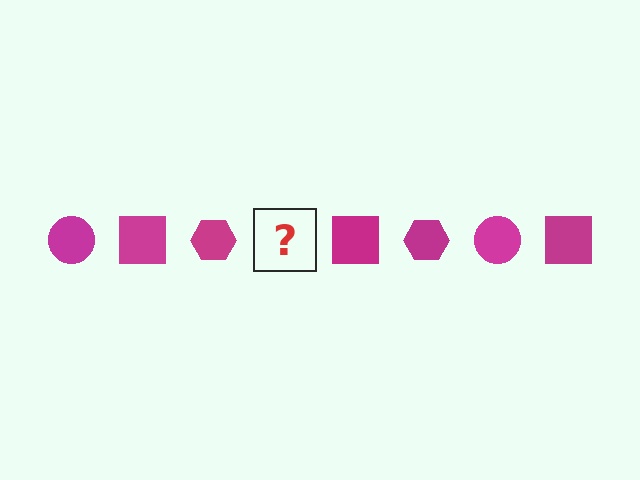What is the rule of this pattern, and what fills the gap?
The rule is that the pattern cycles through circle, square, hexagon shapes in magenta. The gap should be filled with a magenta circle.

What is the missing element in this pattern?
The missing element is a magenta circle.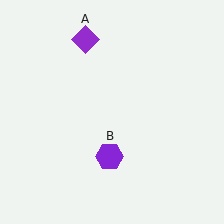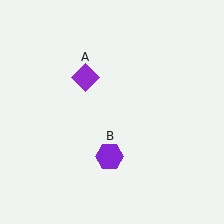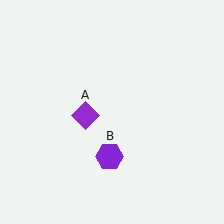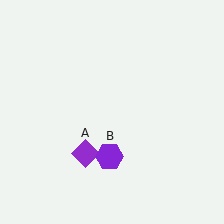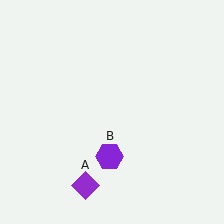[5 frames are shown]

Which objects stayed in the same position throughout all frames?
Purple hexagon (object B) remained stationary.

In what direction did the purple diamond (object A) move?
The purple diamond (object A) moved down.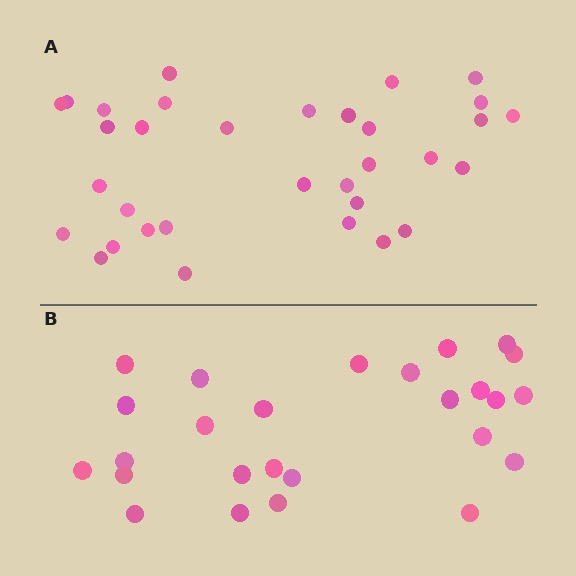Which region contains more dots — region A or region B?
Region A (the top region) has more dots.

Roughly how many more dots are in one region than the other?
Region A has roughly 8 or so more dots than region B.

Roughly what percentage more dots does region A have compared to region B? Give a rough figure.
About 25% more.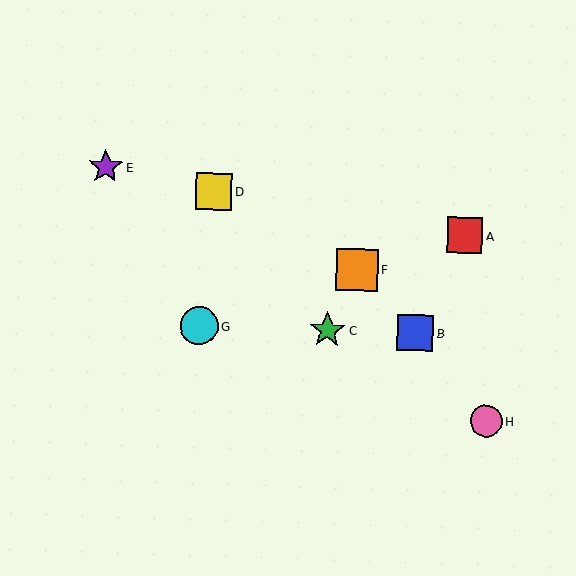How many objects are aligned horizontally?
3 objects (B, C, G) are aligned horizontally.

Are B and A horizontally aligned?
No, B is at y≈333 and A is at y≈235.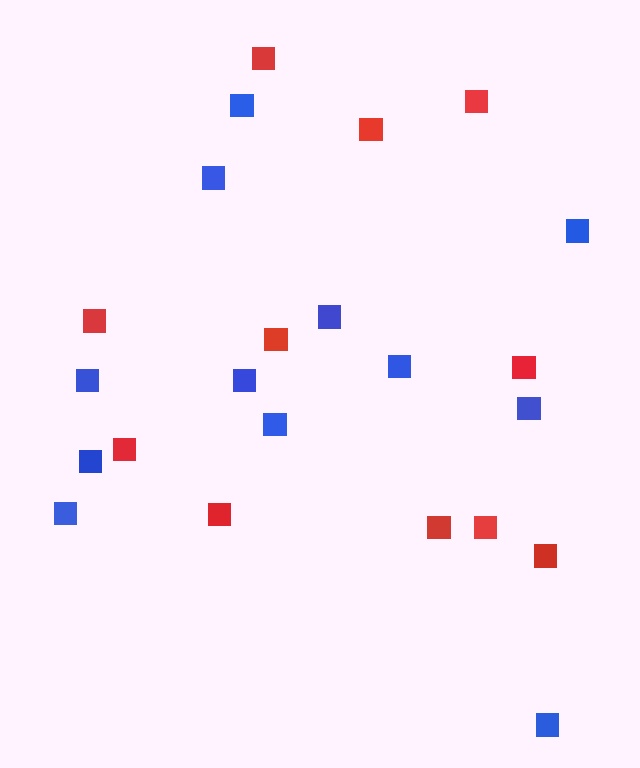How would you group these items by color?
There are 2 groups: one group of red squares (11) and one group of blue squares (12).